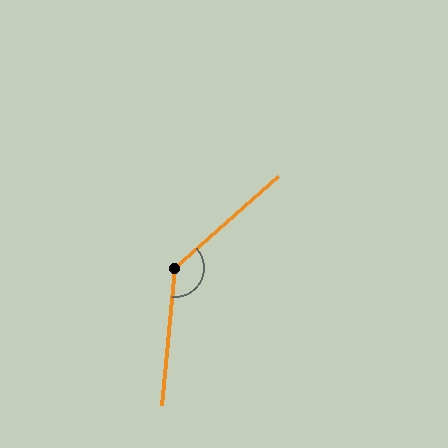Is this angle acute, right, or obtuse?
It is obtuse.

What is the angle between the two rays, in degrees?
Approximately 137 degrees.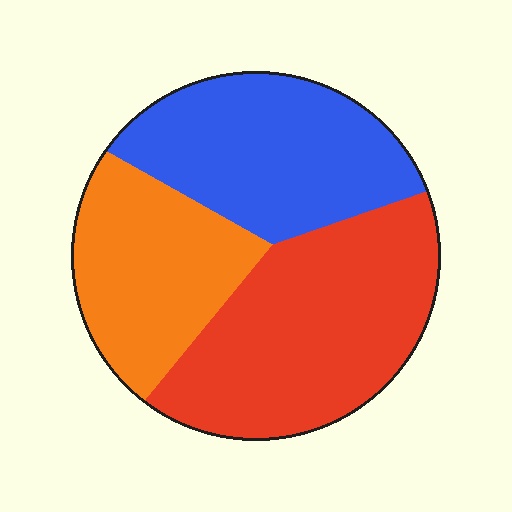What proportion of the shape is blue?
Blue covers 32% of the shape.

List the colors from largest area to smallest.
From largest to smallest: red, blue, orange.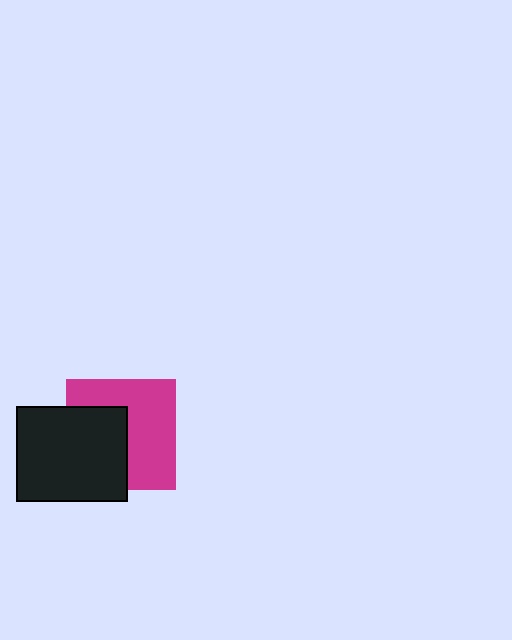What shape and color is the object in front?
The object in front is a black rectangle.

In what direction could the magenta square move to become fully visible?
The magenta square could move right. That would shift it out from behind the black rectangle entirely.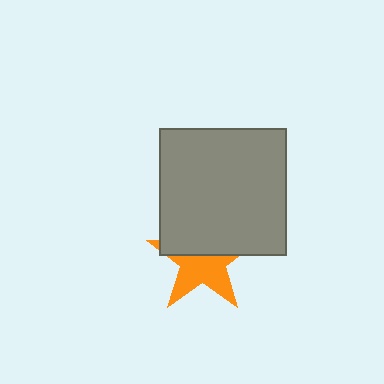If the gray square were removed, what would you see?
You would see the complete orange star.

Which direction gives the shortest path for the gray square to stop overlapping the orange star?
Moving up gives the shortest separation.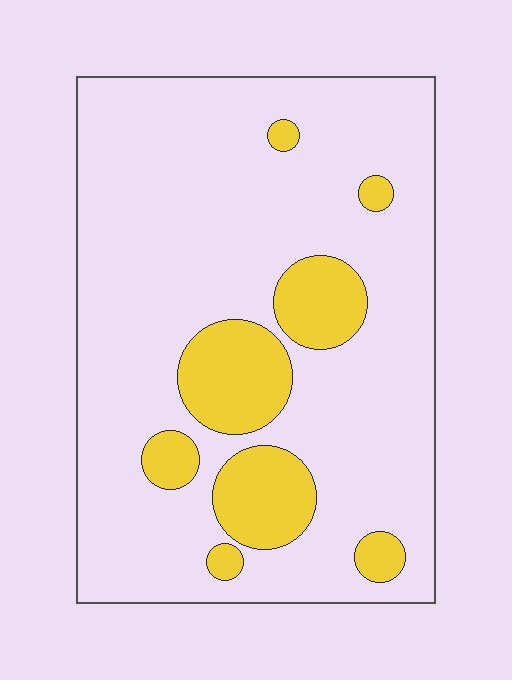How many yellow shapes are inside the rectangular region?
8.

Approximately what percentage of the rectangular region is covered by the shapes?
Approximately 20%.